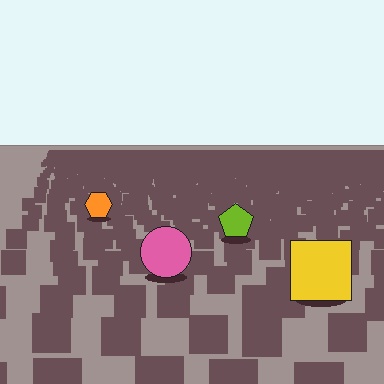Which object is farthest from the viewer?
The orange hexagon is farthest from the viewer. It appears smaller and the ground texture around it is denser.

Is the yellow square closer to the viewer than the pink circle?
Yes. The yellow square is closer — you can tell from the texture gradient: the ground texture is coarser near it.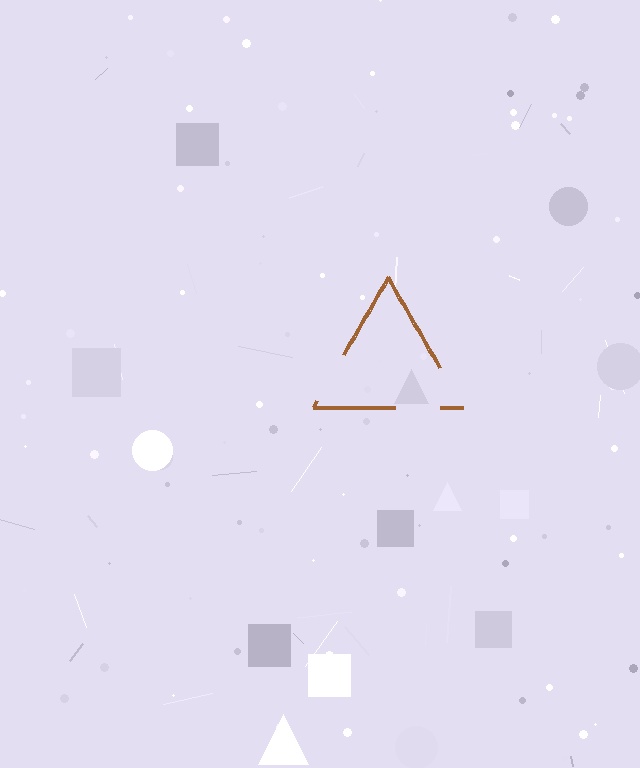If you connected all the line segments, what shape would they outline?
They would outline a triangle.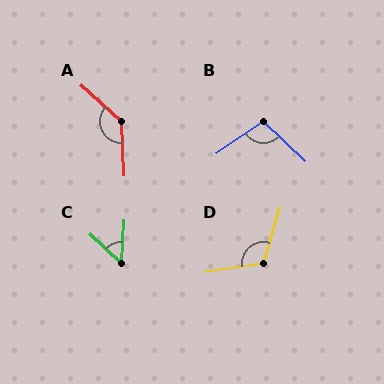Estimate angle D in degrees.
Approximately 114 degrees.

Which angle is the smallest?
C, at approximately 50 degrees.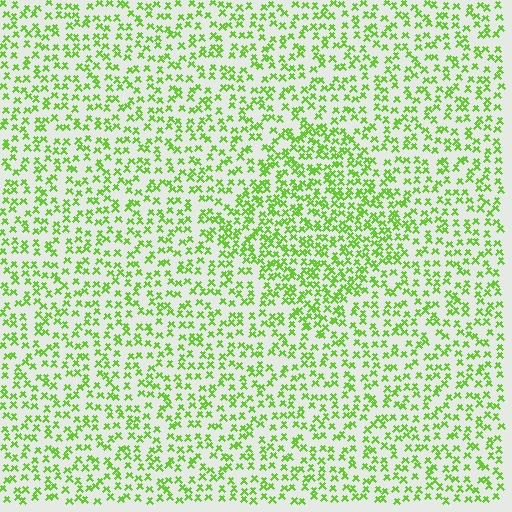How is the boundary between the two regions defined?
The boundary is defined by a change in element density (approximately 1.6x ratio). All elements are the same color, size, and shape.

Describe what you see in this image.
The image contains small lime elements arranged at two different densities. A diamond-shaped region is visible where the elements are more densely packed than the surrounding area.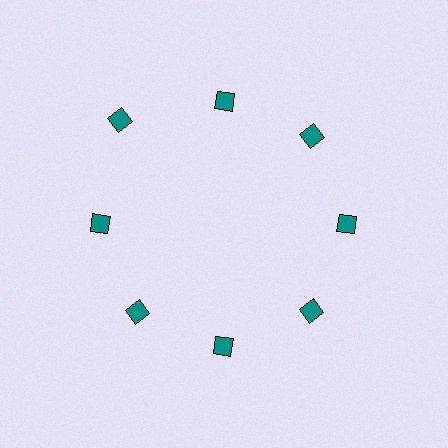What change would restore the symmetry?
The symmetry would be restored by moving it inward, back onto the ring so that all 8 diamonds sit at equal angles and equal distance from the center.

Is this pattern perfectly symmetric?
No. The 8 teal diamonds are arranged in a ring, but one element near the 10 o'clock position is pushed outward from the center, breaking the 8-fold rotational symmetry.